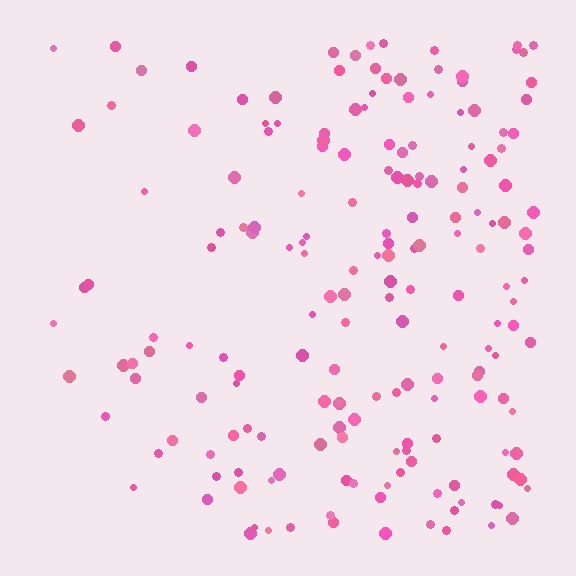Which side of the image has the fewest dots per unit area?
The left.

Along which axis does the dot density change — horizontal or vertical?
Horizontal.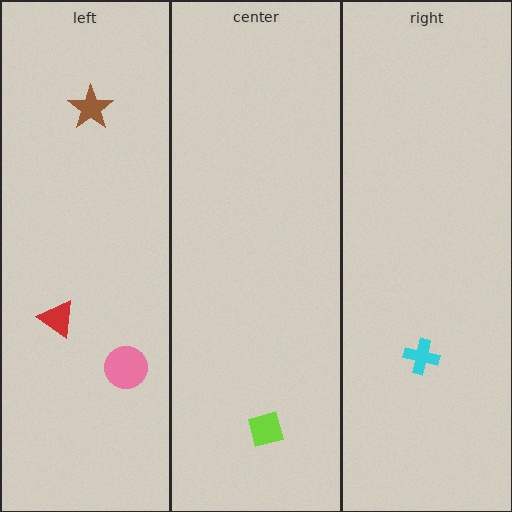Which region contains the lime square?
The center region.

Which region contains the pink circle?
The left region.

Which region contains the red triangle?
The left region.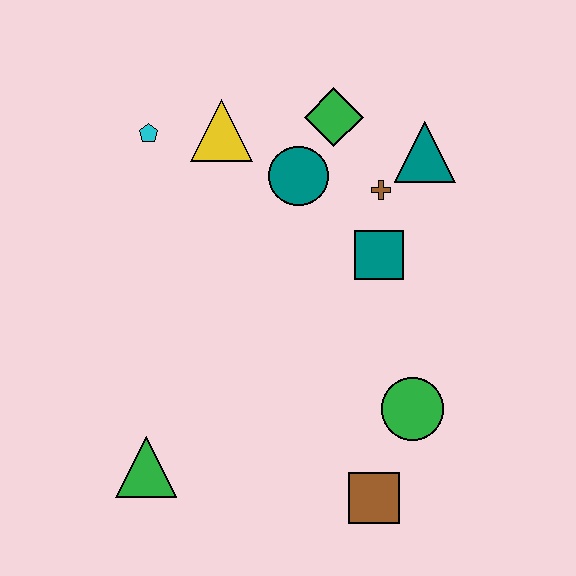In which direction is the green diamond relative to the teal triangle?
The green diamond is to the left of the teal triangle.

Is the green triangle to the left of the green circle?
Yes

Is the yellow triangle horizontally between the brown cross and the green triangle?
Yes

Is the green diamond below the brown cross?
No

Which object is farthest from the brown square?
The cyan pentagon is farthest from the brown square.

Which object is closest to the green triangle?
The brown square is closest to the green triangle.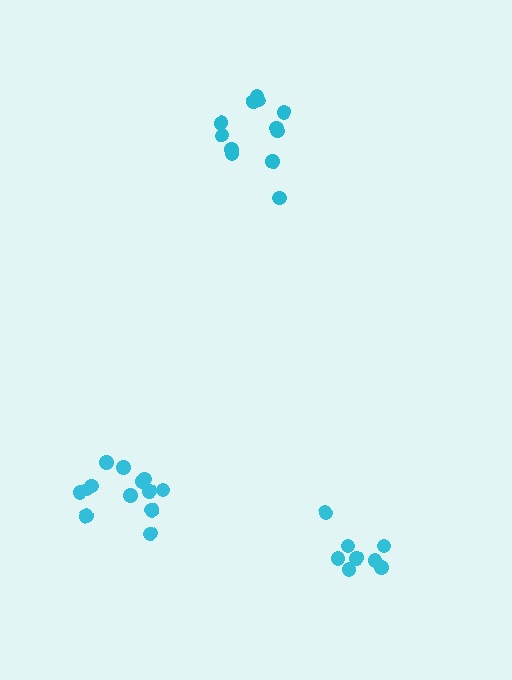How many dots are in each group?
Group 1: 13 dots, Group 2: 8 dots, Group 3: 12 dots (33 total).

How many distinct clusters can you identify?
There are 3 distinct clusters.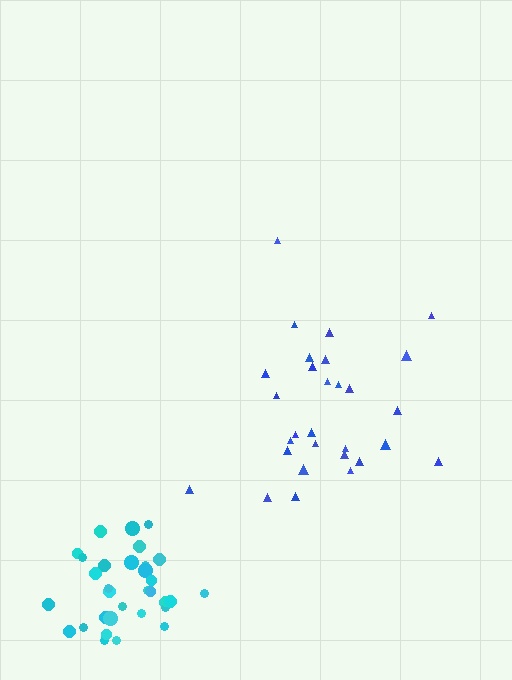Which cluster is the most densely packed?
Cyan.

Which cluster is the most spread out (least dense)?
Blue.